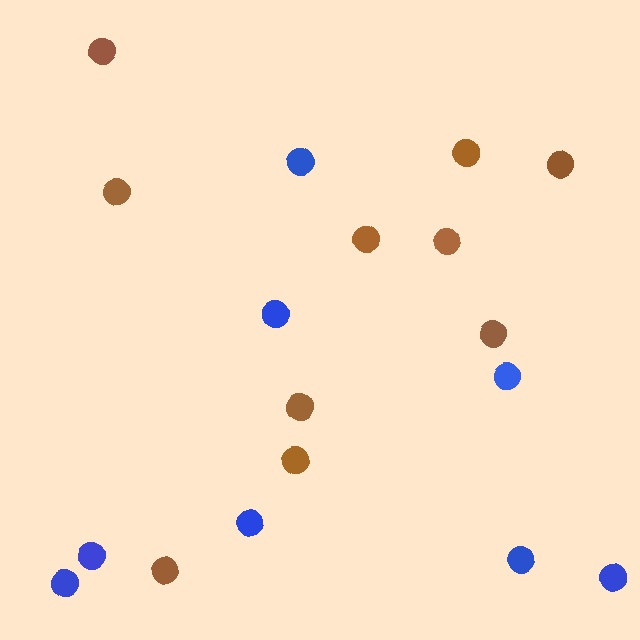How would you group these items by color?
There are 2 groups: one group of blue circles (8) and one group of brown circles (10).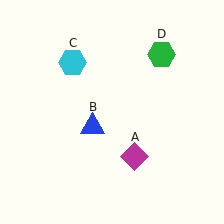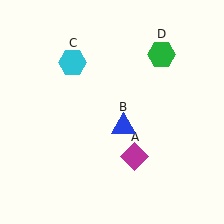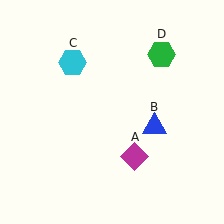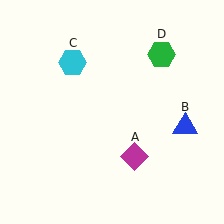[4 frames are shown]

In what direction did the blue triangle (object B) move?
The blue triangle (object B) moved right.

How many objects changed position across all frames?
1 object changed position: blue triangle (object B).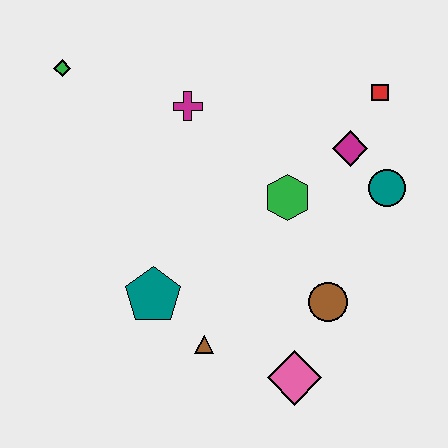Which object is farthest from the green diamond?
The pink diamond is farthest from the green diamond.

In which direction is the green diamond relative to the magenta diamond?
The green diamond is to the left of the magenta diamond.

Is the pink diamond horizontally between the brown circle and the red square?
No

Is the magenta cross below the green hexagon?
No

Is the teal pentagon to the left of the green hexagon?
Yes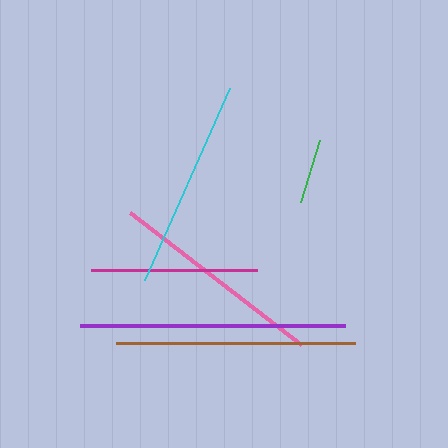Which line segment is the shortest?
The green line is the shortest at approximately 65 pixels.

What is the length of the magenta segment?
The magenta segment is approximately 166 pixels long.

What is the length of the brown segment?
The brown segment is approximately 239 pixels long.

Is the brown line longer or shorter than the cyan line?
The brown line is longer than the cyan line.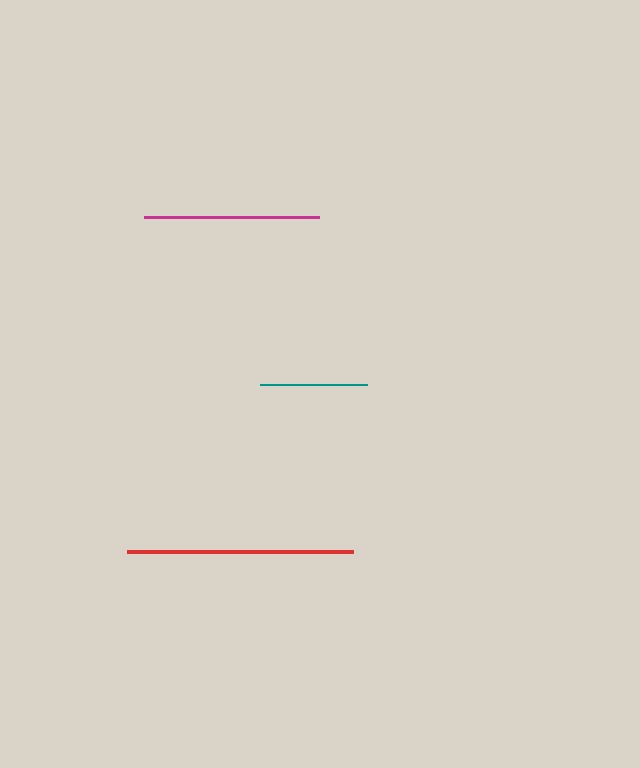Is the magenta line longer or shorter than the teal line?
The magenta line is longer than the teal line.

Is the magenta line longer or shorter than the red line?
The red line is longer than the magenta line.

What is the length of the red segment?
The red segment is approximately 226 pixels long.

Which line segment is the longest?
The red line is the longest at approximately 226 pixels.